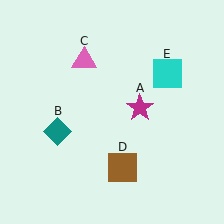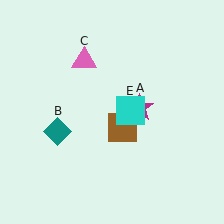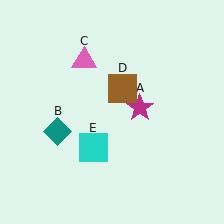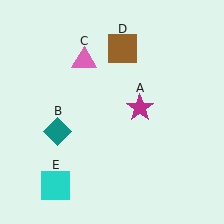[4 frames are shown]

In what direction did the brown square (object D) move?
The brown square (object D) moved up.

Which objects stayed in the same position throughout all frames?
Magenta star (object A) and teal diamond (object B) and pink triangle (object C) remained stationary.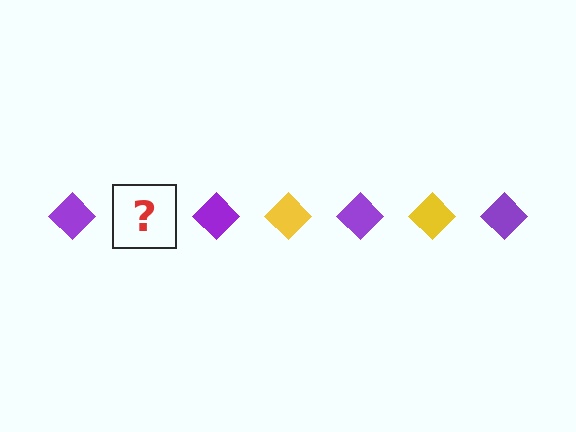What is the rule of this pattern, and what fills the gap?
The rule is that the pattern cycles through purple, yellow diamonds. The gap should be filled with a yellow diamond.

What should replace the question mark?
The question mark should be replaced with a yellow diamond.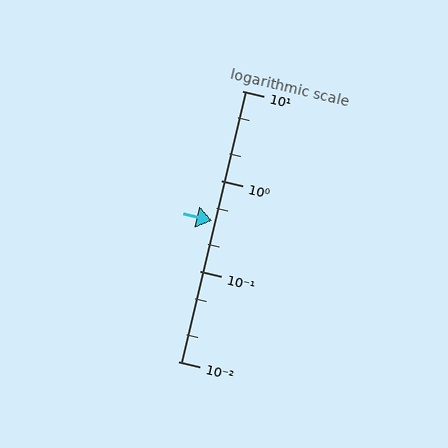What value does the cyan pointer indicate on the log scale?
The pointer indicates approximately 0.36.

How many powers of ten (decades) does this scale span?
The scale spans 3 decades, from 0.01 to 10.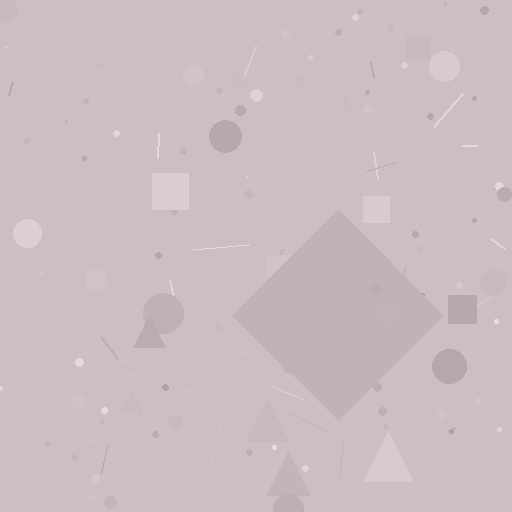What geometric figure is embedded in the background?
A diamond is embedded in the background.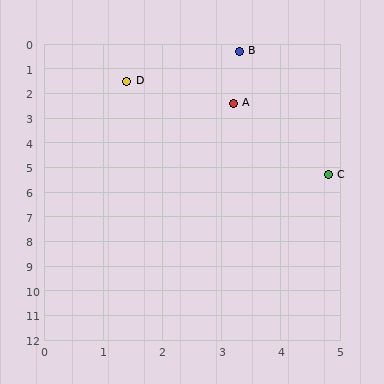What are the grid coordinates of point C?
Point C is at approximately (4.8, 5.3).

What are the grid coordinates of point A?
Point A is at approximately (3.2, 2.4).